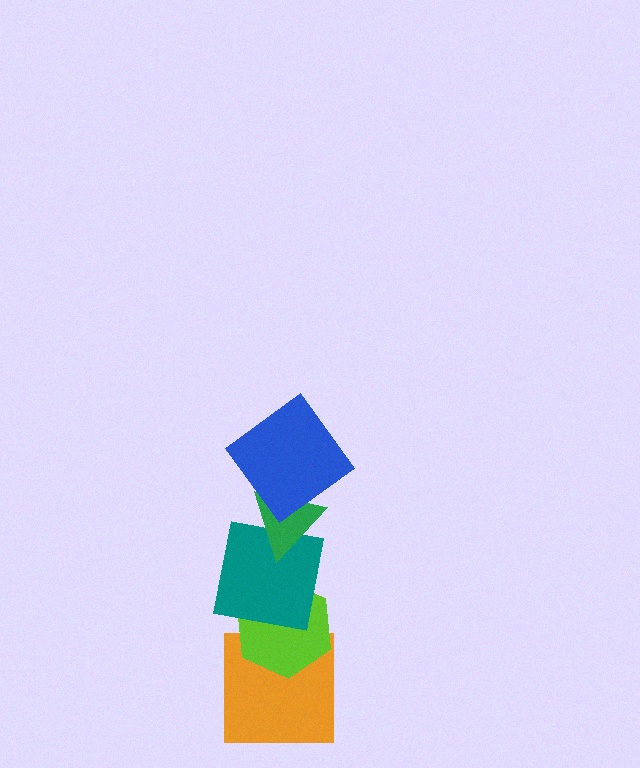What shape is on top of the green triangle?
The blue diamond is on top of the green triangle.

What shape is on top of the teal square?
The green triangle is on top of the teal square.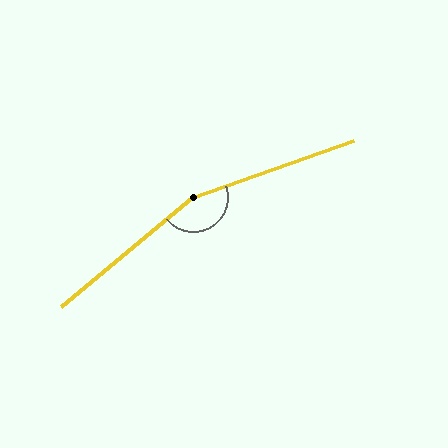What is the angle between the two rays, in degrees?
Approximately 160 degrees.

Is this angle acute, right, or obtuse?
It is obtuse.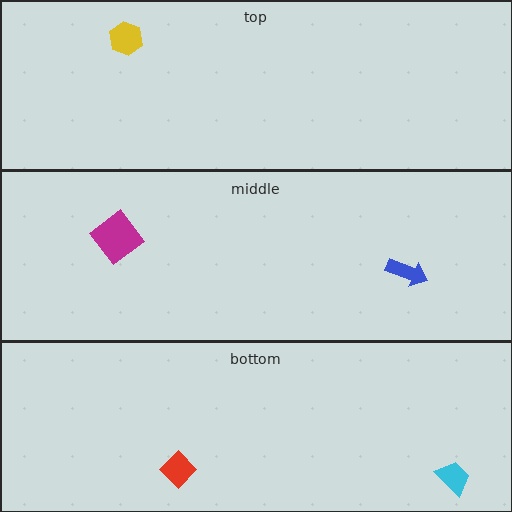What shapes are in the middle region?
The magenta diamond, the blue arrow.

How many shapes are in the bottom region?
2.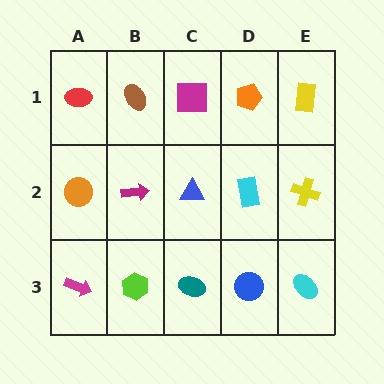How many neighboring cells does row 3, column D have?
3.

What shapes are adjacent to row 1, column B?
A magenta arrow (row 2, column B), a red ellipse (row 1, column A), a magenta square (row 1, column C).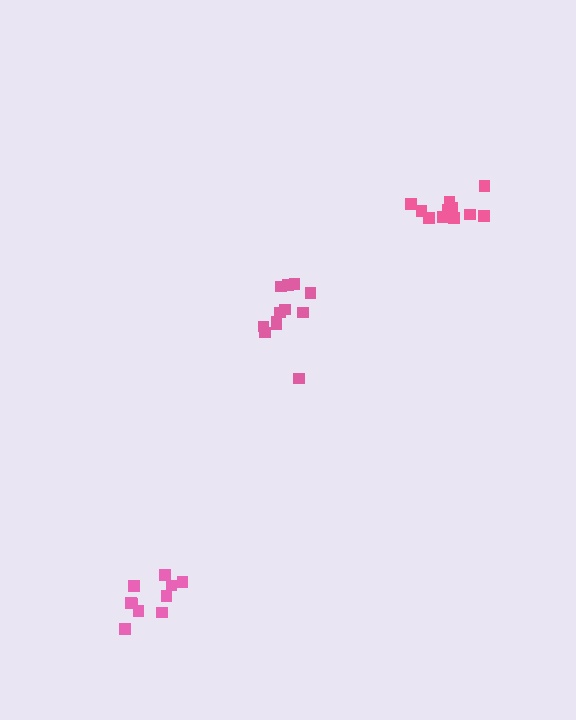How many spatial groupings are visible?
There are 3 spatial groupings.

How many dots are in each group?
Group 1: 12 dots, Group 2: 10 dots, Group 3: 11 dots (33 total).